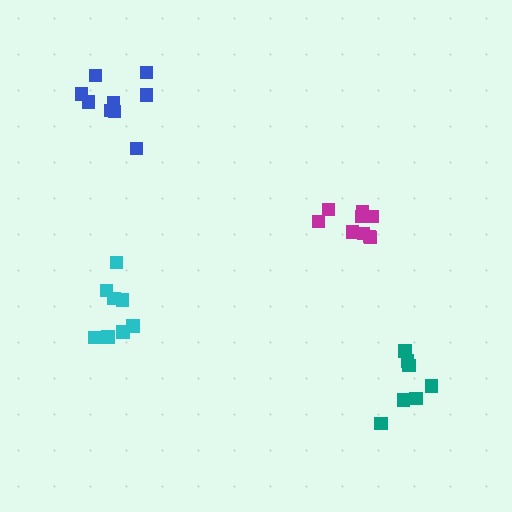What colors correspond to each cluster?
The clusters are colored: cyan, blue, magenta, teal.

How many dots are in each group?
Group 1: 8 dots, Group 2: 9 dots, Group 3: 9 dots, Group 4: 7 dots (33 total).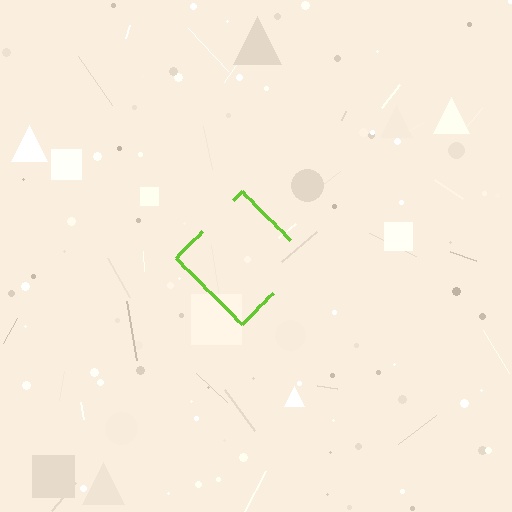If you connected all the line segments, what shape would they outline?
They would outline a diamond.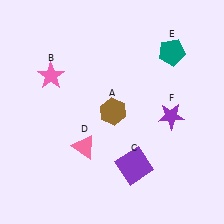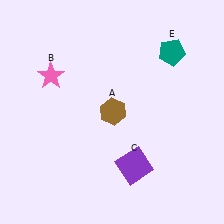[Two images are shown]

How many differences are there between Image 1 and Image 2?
There are 2 differences between the two images.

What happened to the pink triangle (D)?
The pink triangle (D) was removed in Image 2. It was in the bottom-left area of Image 1.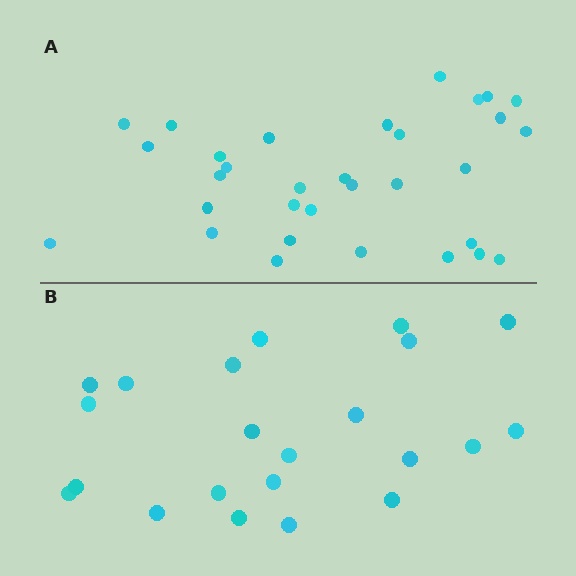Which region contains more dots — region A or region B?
Region A (the top region) has more dots.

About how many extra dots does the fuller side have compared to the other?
Region A has roughly 10 or so more dots than region B.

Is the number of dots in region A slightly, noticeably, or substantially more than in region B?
Region A has substantially more. The ratio is roughly 1.5 to 1.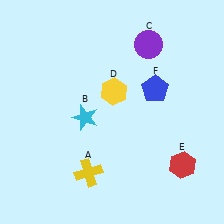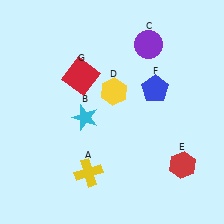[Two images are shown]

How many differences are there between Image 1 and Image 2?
There is 1 difference between the two images.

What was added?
A red square (G) was added in Image 2.